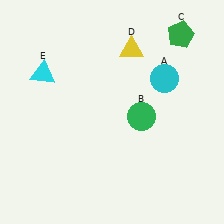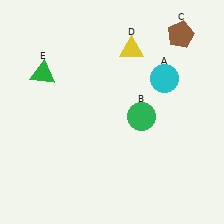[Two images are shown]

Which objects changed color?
C changed from green to brown. E changed from cyan to green.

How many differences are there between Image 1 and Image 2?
There are 2 differences between the two images.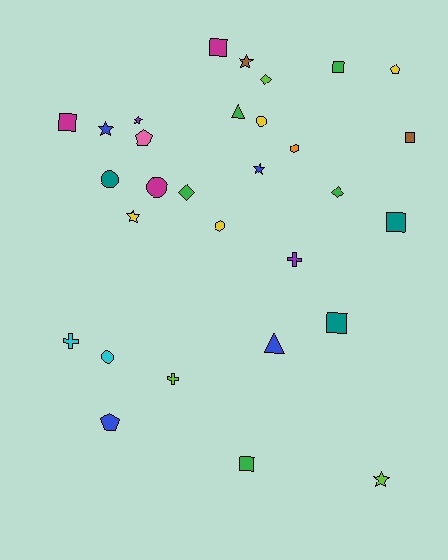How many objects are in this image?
There are 30 objects.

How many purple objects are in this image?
There are 2 purple objects.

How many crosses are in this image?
There are 3 crosses.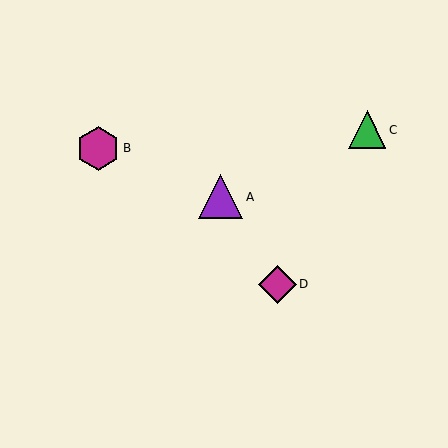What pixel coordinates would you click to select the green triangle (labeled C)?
Click at (367, 130) to select the green triangle C.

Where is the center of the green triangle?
The center of the green triangle is at (367, 130).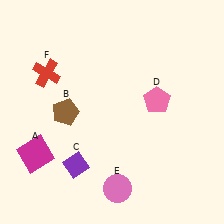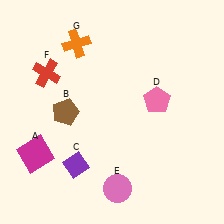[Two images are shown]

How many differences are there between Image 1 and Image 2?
There is 1 difference between the two images.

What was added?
An orange cross (G) was added in Image 2.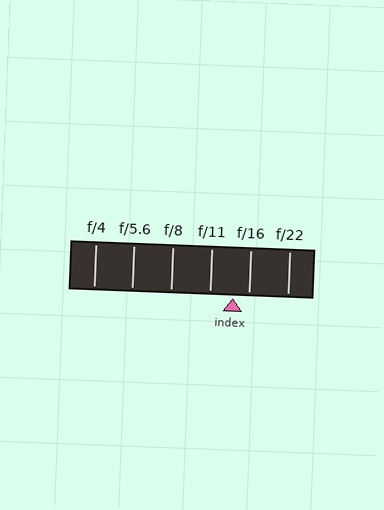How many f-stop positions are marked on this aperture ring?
There are 6 f-stop positions marked.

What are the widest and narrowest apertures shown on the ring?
The widest aperture shown is f/4 and the narrowest is f/22.